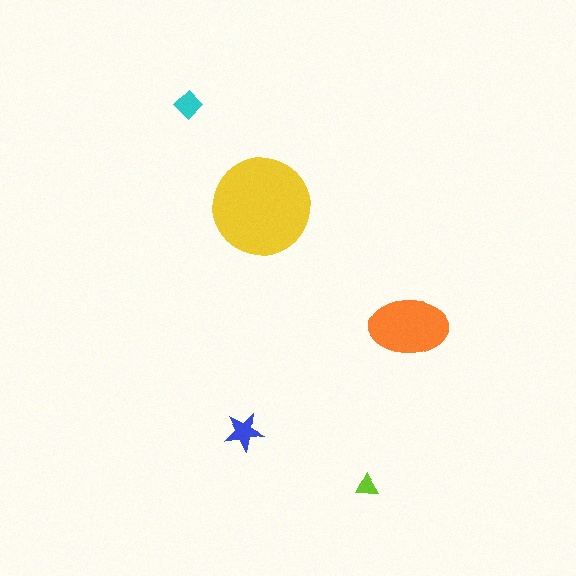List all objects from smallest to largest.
The lime triangle, the cyan diamond, the blue star, the orange ellipse, the yellow circle.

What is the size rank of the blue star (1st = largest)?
3rd.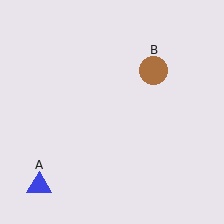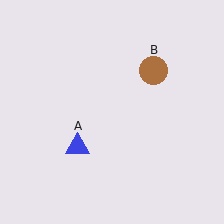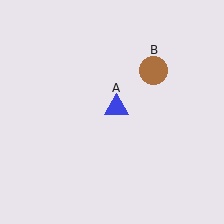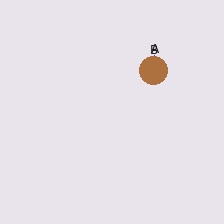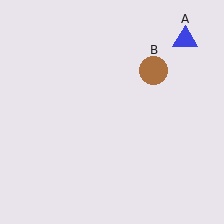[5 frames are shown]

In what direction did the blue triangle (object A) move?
The blue triangle (object A) moved up and to the right.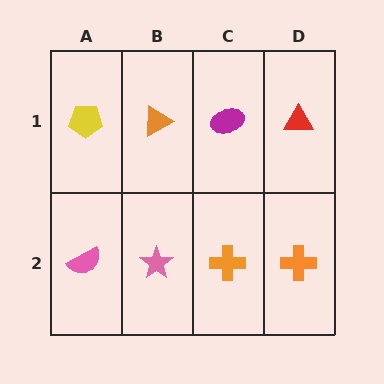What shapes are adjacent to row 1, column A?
A pink semicircle (row 2, column A), an orange triangle (row 1, column B).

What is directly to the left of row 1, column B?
A yellow pentagon.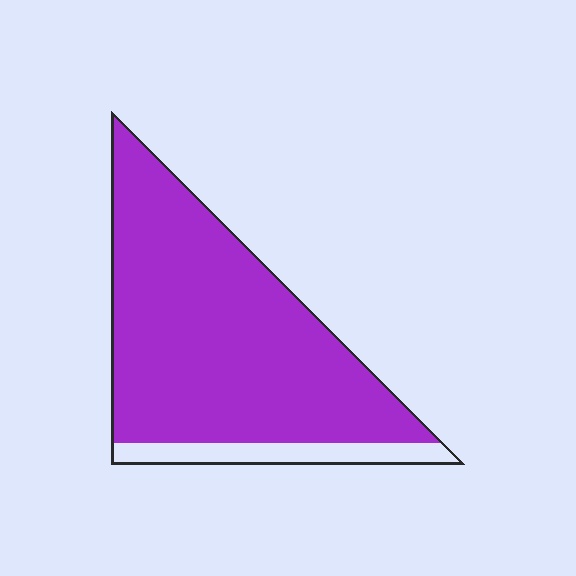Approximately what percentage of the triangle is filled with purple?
Approximately 90%.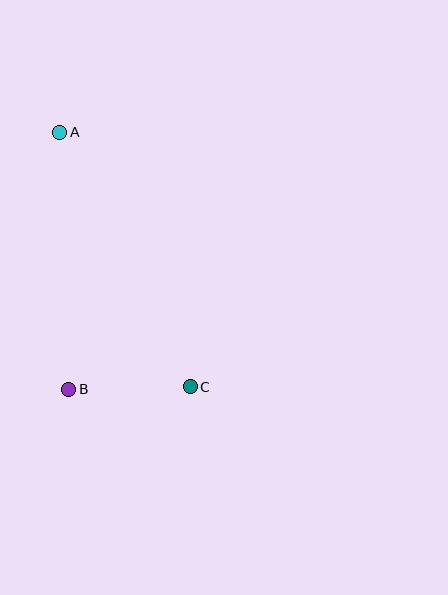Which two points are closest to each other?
Points B and C are closest to each other.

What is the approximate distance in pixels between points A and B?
The distance between A and B is approximately 257 pixels.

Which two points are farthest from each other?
Points A and C are farthest from each other.